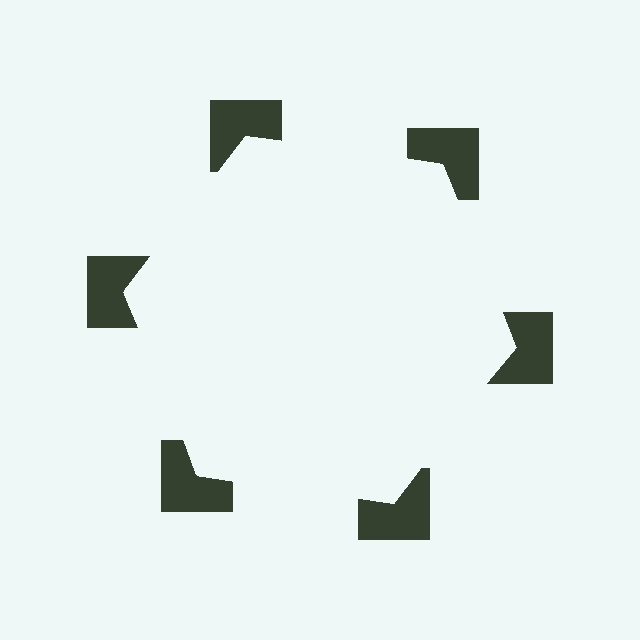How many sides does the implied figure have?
6 sides.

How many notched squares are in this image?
There are 6 — one at each vertex of the illusory hexagon.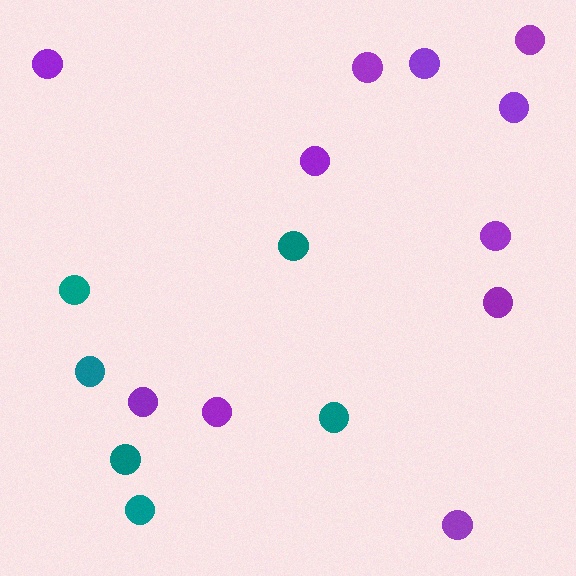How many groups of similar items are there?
There are 2 groups: one group of purple circles (11) and one group of teal circles (6).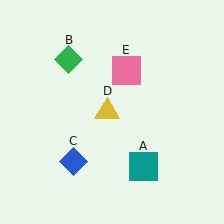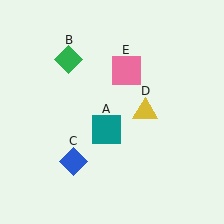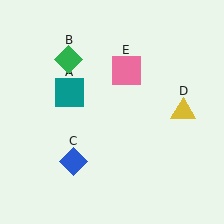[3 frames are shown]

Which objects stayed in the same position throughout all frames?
Green diamond (object B) and blue diamond (object C) and pink square (object E) remained stationary.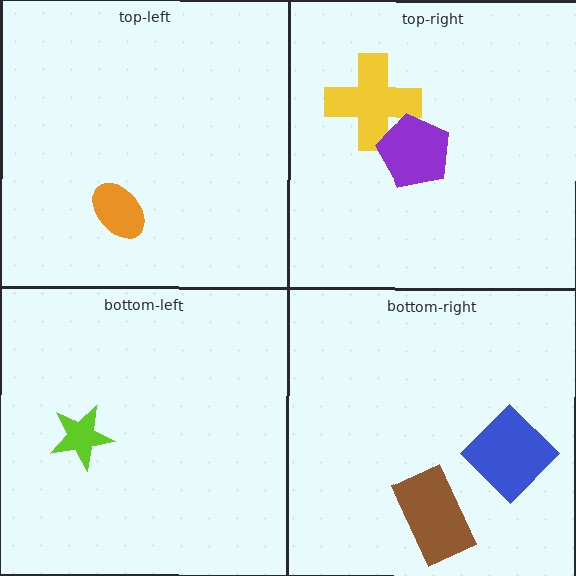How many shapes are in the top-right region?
2.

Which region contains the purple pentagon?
The top-right region.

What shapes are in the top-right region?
The yellow cross, the purple pentagon.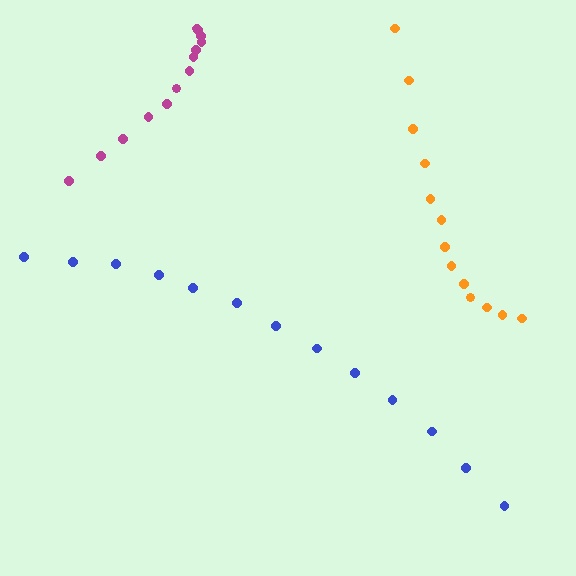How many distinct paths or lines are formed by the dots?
There are 3 distinct paths.